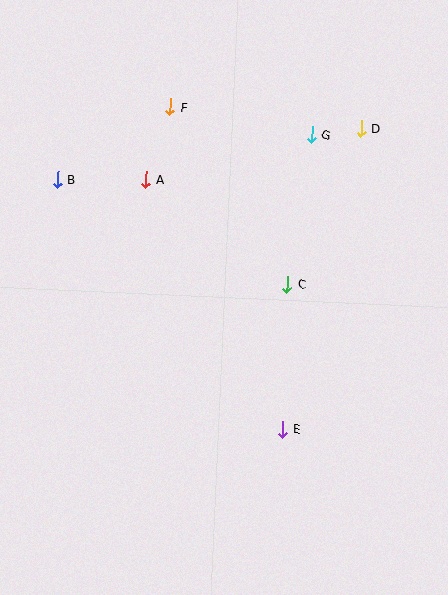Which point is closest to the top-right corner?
Point D is closest to the top-right corner.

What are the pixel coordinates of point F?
Point F is at (170, 107).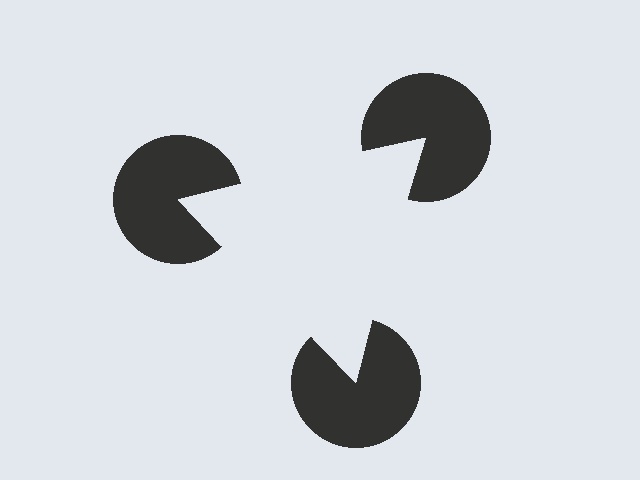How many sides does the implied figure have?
3 sides.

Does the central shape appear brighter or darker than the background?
It typically appears slightly brighter than the background, even though no actual brightness change is drawn.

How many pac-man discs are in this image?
There are 3 — one at each vertex of the illusory triangle.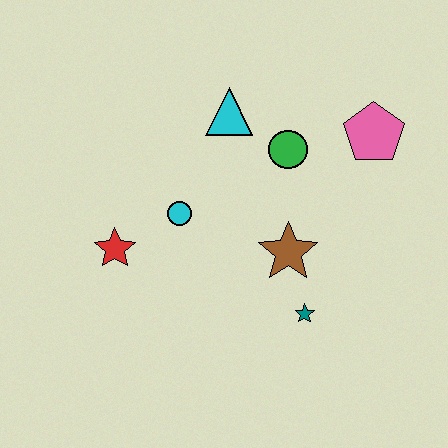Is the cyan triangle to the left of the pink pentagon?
Yes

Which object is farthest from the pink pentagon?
The red star is farthest from the pink pentagon.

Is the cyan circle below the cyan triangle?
Yes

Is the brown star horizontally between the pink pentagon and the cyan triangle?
Yes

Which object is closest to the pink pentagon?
The green circle is closest to the pink pentagon.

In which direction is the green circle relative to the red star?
The green circle is to the right of the red star.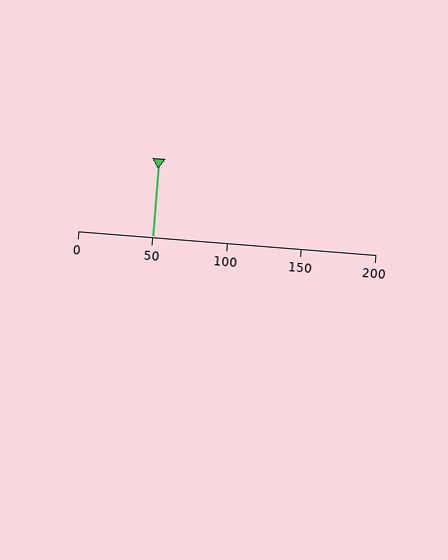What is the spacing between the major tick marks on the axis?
The major ticks are spaced 50 apart.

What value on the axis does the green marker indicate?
The marker indicates approximately 50.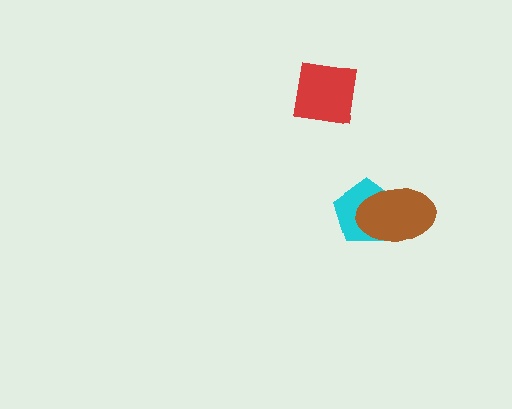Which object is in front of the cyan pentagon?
The brown ellipse is in front of the cyan pentagon.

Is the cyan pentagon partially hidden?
Yes, it is partially covered by another shape.